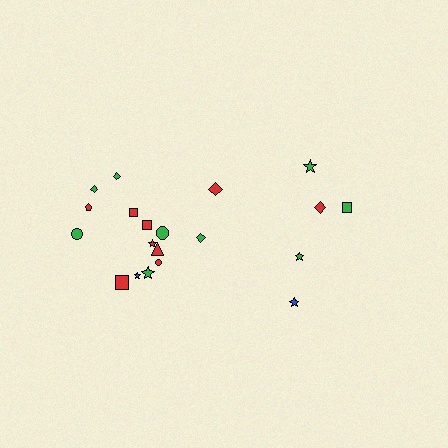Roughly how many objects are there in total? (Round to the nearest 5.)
Roughly 20 objects in total.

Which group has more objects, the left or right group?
The left group.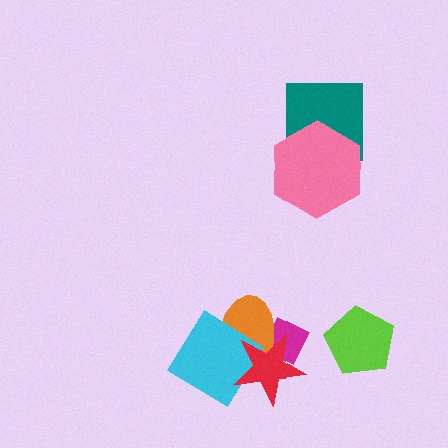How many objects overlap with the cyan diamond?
2 objects overlap with the cyan diamond.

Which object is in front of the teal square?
The pink hexagon is in front of the teal square.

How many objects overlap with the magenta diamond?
2 objects overlap with the magenta diamond.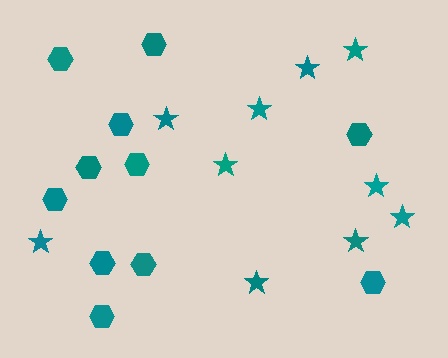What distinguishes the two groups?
There are 2 groups: one group of stars (10) and one group of hexagons (11).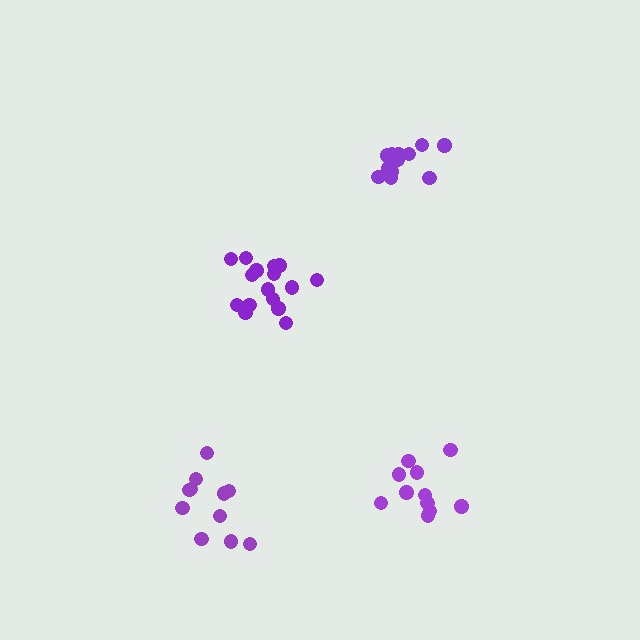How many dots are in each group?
Group 1: 11 dots, Group 2: 11 dots, Group 3: 12 dots, Group 4: 16 dots (50 total).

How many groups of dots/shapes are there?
There are 4 groups.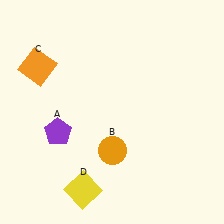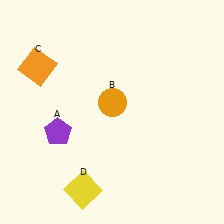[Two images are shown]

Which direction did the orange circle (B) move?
The orange circle (B) moved up.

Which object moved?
The orange circle (B) moved up.